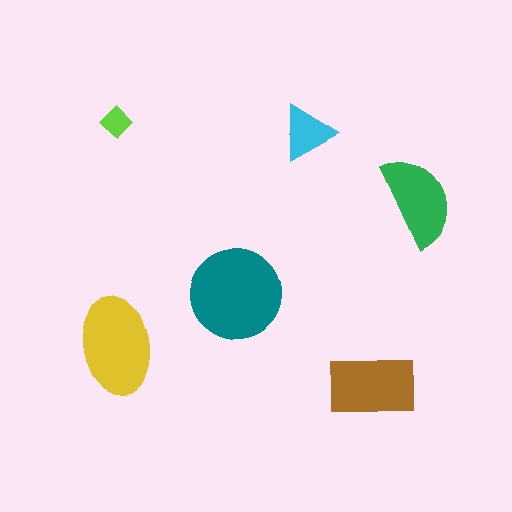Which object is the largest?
The teal circle.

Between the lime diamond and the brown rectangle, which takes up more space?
The brown rectangle.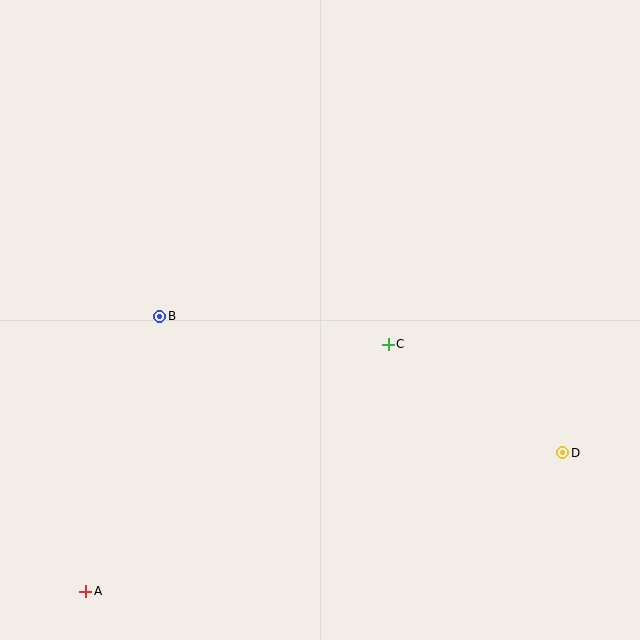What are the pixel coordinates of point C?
Point C is at (388, 344).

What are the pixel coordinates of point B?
Point B is at (160, 316).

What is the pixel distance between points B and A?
The distance between B and A is 285 pixels.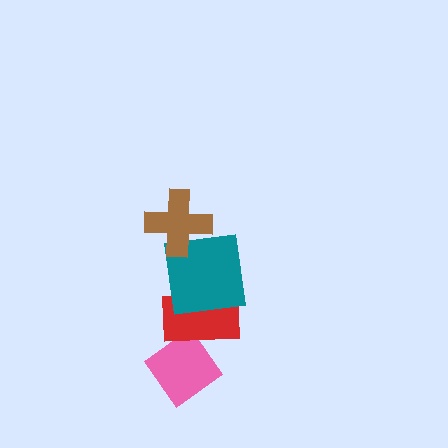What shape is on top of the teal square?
The brown cross is on top of the teal square.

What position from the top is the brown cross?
The brown cross is 1st from the top.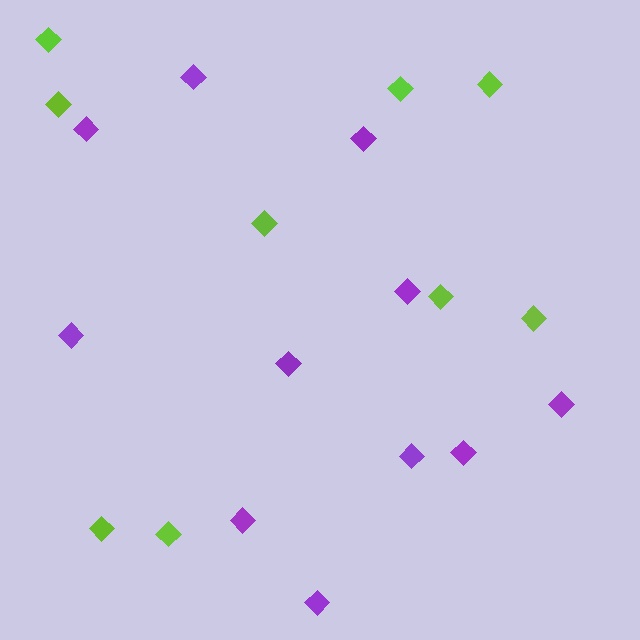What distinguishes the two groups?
There are 2 groups: one group of purple diamonds (11) and one group of lime diamonds (9).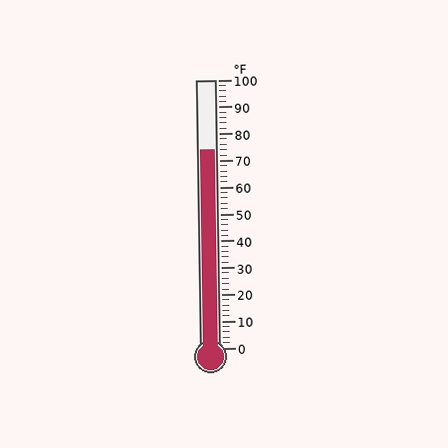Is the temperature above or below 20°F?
The temperature is above 20°F.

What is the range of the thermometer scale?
The thermometer scale ranges from 0°F to 100°F.